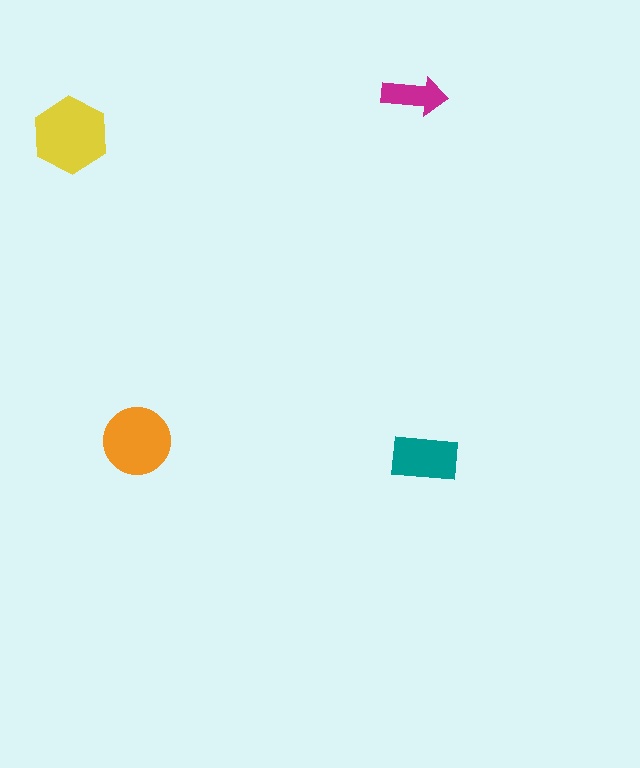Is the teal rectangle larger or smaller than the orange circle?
Smaller.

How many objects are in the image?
There are 4 objects in the image.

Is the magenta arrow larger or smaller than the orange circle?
Smaller.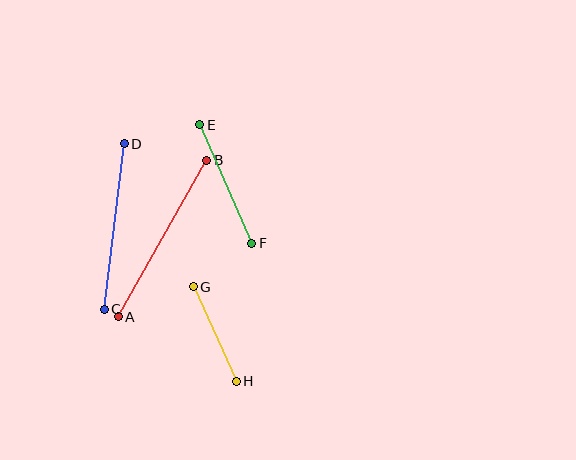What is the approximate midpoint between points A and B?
The midpoint is at approximately (162, 239) pixels.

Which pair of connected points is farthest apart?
Points A and B are farthest apart.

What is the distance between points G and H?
The distance is approximately 104 pixels.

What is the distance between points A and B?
The distance is approximately 180 pixels.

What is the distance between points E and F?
The distance is approximately 129 pixels.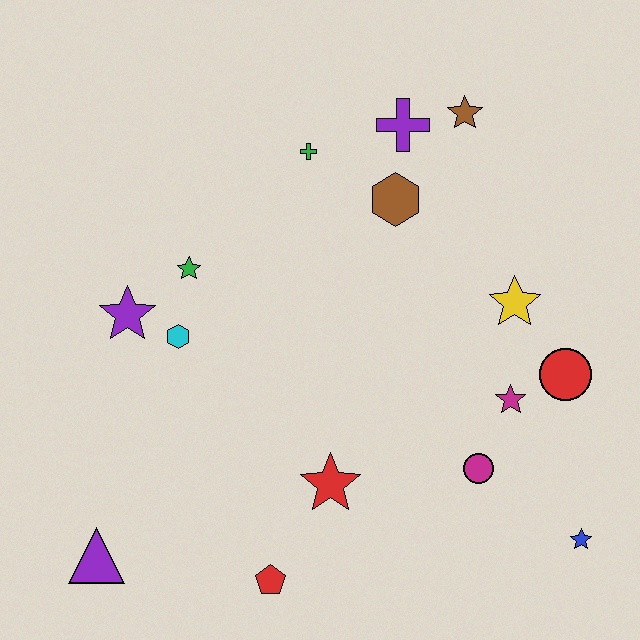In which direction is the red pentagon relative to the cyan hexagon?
The red pentagon is below the cyan hexagon.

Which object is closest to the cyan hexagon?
The purple star is closest to the cyan hexagon.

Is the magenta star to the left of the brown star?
No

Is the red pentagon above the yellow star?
No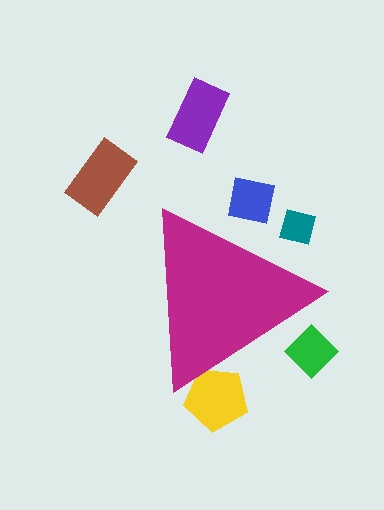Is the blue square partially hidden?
Yes, the blue square is partially hidden behind the magenta triangle.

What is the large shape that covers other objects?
A magenta triangle.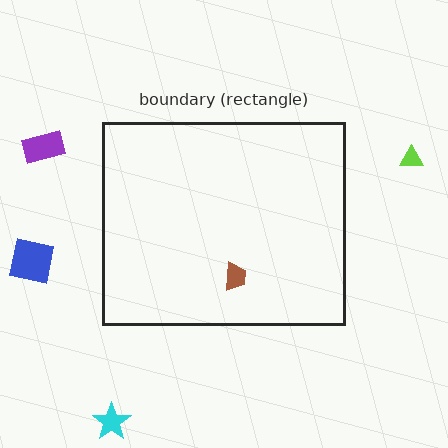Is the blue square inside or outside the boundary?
Outside.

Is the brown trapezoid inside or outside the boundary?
Inside.